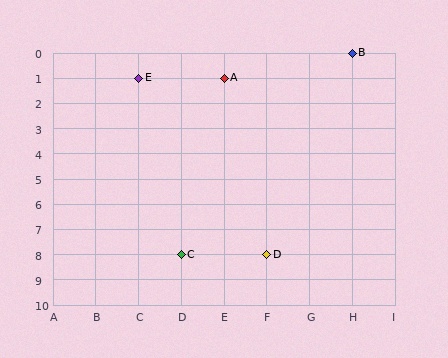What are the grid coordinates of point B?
Point B is at grid coordinates (H, 0).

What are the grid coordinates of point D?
Point D is at grid coordinates (F, 8).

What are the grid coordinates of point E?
Point E is at grid coordinates (C, 1).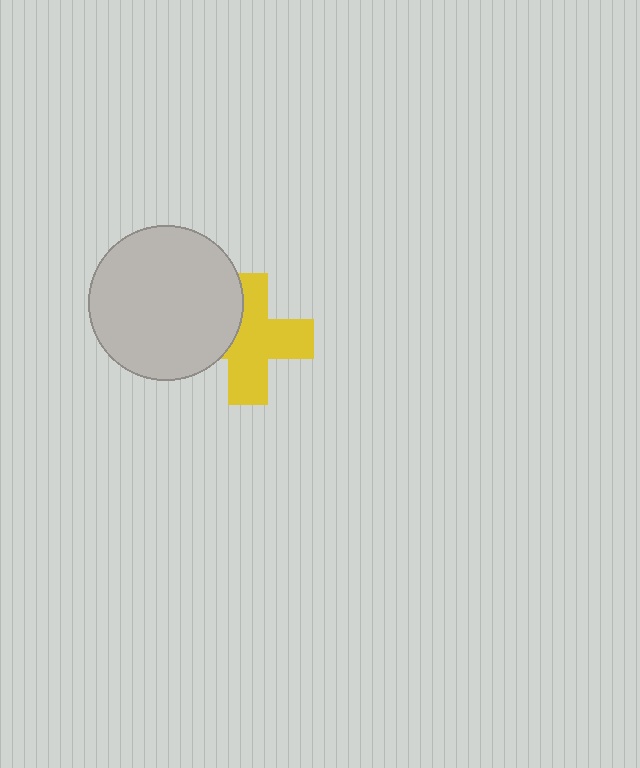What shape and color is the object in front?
The object in front is a light gray circle.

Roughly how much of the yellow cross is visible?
Most of it is visible (roughly 69%).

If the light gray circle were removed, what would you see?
You would see the complete yellow cross.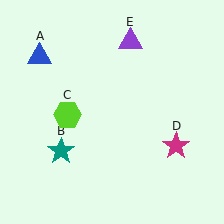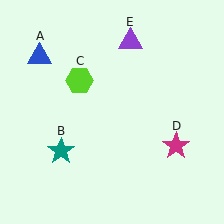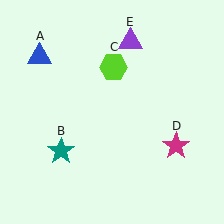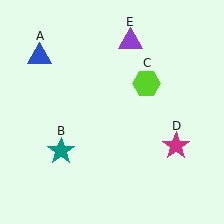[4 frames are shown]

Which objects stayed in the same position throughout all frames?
Blue triangle (object A) and teal star (object B) and magenta star (object D) and purple triangle (object E) remained stationary.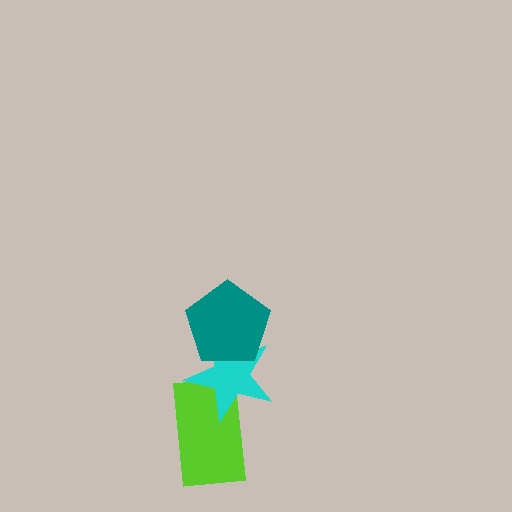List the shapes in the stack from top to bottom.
From top to bottom: the teal pentagon, the cyan star, the lime rectangle.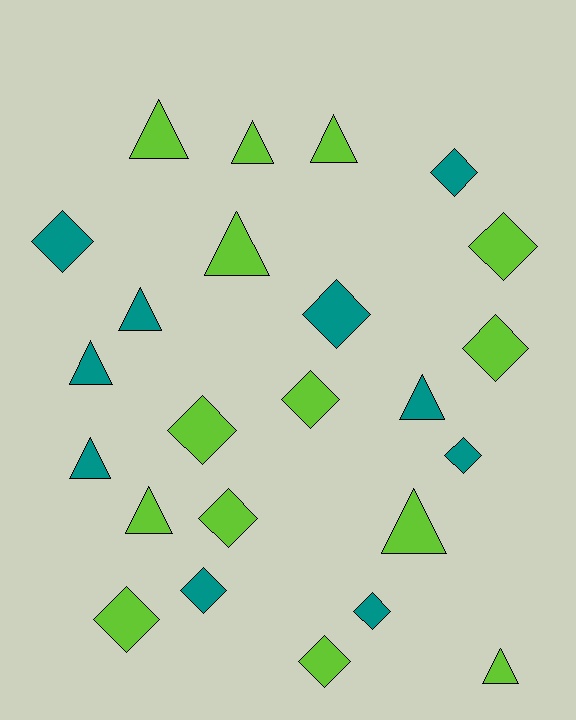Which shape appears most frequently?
Diamond, with 13 objects.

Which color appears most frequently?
Lime, with 14 objects.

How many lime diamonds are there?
There are 7 lime diamonds.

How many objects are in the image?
There are 24 objects.